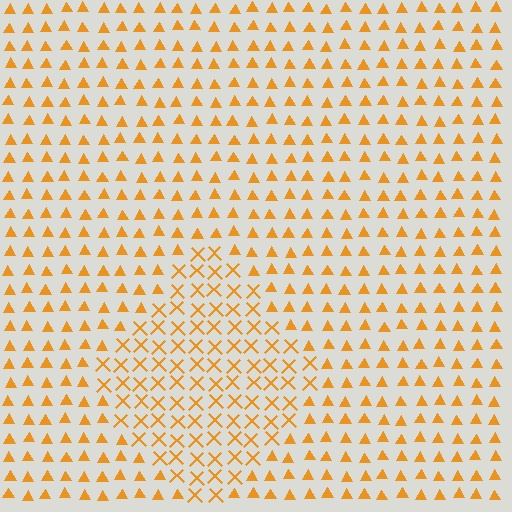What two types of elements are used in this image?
The image uses X marks inside the diamond region and triangles outside it.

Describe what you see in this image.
The image is filled with small orange elements arranged in a uniform grid. A diamond-shaped region contains X marks, while the surrounding area contains triangles. The boundary is defined purely by the change in element shape.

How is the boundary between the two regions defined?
The boundary is defined by a change in element shape: X marks inside vs. triangles outside. All elements share the same color and spacing.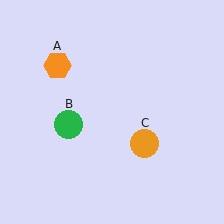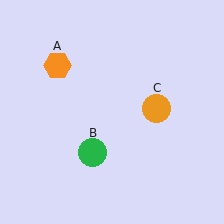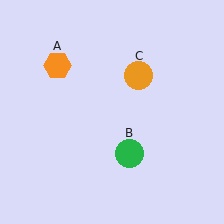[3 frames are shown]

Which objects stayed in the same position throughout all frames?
Orange hexagon (object A) remained stationary.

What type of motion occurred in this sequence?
The green circle (object B), orange circle (object C) rotated counterclockwise around the center of the scene.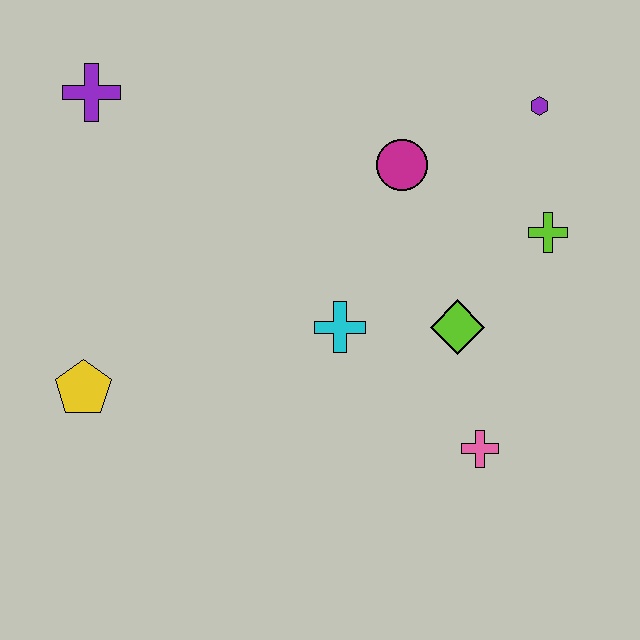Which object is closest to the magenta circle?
The purple hexagon is closest to the magenta circle.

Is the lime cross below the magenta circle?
Yes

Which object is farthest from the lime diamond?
The purple cross is farthest from the lime diamond.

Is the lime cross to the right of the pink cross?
Yes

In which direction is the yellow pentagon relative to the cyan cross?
The yellow pentagon is to the left of the cyan cross.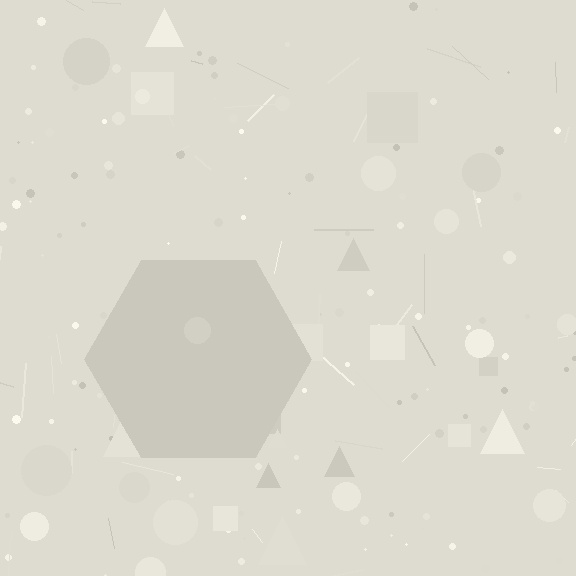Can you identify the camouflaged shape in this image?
The camouflaged shape is a hexagon.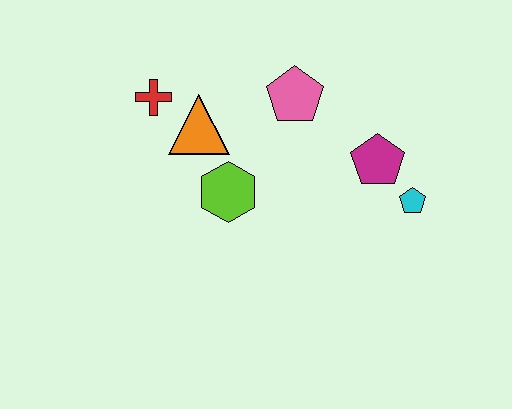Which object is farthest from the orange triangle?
The cyan pentagon is farthest from the orange triangle.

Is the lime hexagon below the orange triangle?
Yes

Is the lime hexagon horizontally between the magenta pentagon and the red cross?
Yes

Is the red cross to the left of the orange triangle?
Yes